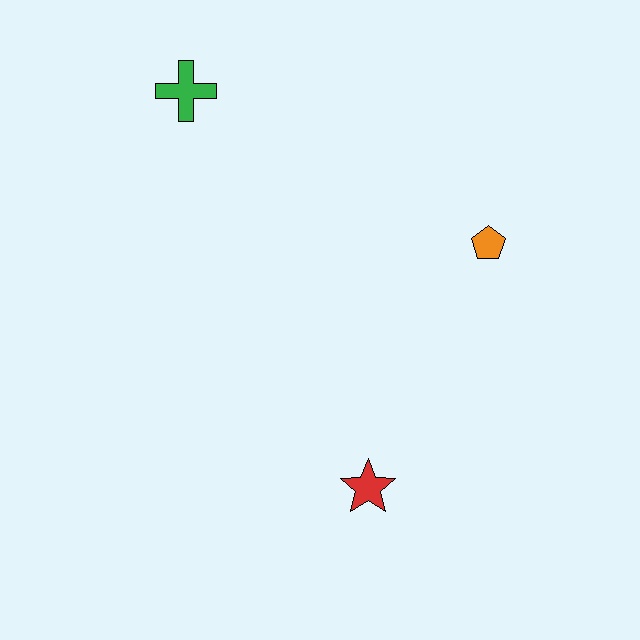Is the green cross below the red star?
No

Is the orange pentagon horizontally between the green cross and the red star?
No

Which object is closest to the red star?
The orange pentagon is closest to the red star.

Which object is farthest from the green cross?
The red star is farthest from the green cross.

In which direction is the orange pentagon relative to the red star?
The orange pentagon is above the red star.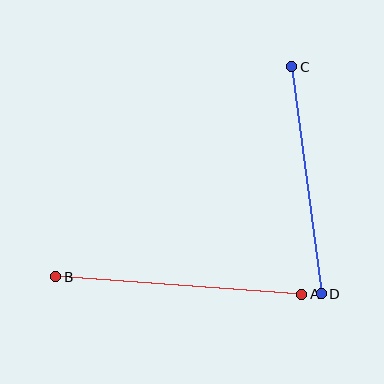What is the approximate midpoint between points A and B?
The midpoint is at approximately (179, 286) pixels.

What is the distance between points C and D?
The distance is approximately 229 pixels.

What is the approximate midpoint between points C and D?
The midpoint is at approximately (307, 180) pixels.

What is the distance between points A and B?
The distance is approximately 247 pixels.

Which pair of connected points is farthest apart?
Points A and B are farthest apart.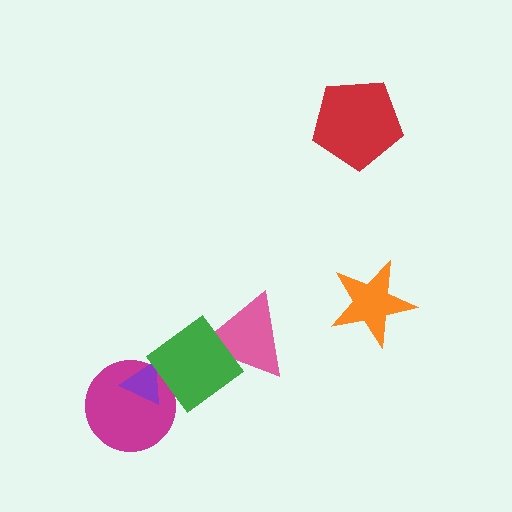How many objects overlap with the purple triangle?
2 objects overlap with the purple triangle.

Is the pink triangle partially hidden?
Yes, it is partially covered by another shape.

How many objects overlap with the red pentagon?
0 objects overlap with the red pentagon.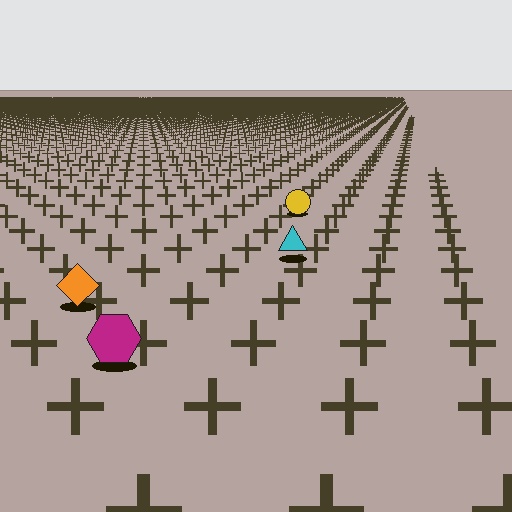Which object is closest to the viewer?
The magenta hexagon is closest. The texture marks near it are larger and more spread out.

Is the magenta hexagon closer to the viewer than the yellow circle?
Yes. The magenta hexagon is closer — you can tell from the texture gradient: the ground texture is coarser near it.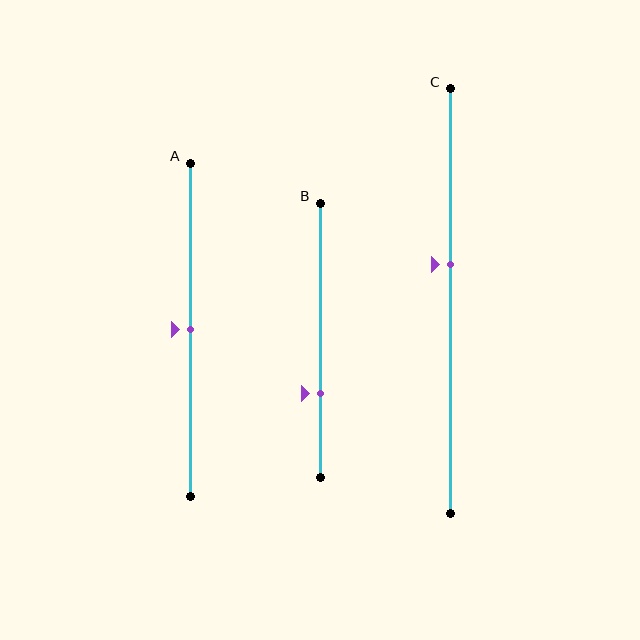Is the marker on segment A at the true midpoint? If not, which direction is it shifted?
Yes, the marker on segment A is at the true midpoint.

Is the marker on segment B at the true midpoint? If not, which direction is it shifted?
No, the marker on segment B is shifted downward by about 19% of the segment length.